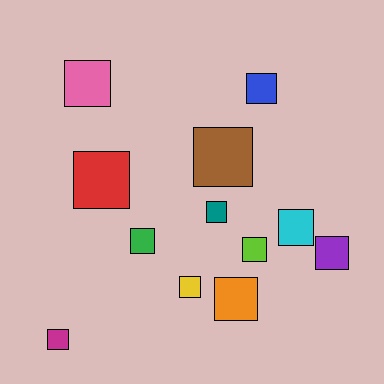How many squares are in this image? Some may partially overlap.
There are 12 squares.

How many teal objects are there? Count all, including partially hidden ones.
There is 1 teal object.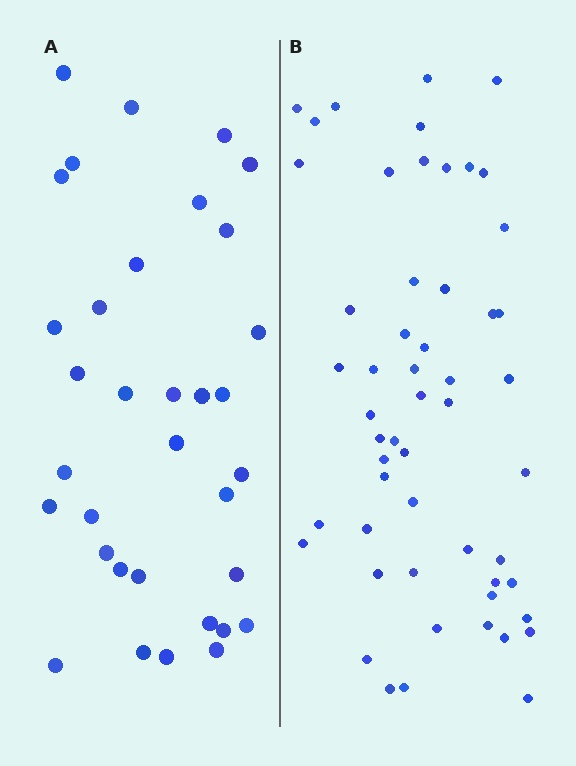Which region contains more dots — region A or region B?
Region B (the right region) has more dots.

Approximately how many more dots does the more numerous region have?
Region B has approximately 20 more dots than region A.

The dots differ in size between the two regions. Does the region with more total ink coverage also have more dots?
No. Region A has more total ink coverage because its dots are larger, but region B actually contains more individual dots. Total area can be misleading — the number of items is what matters here.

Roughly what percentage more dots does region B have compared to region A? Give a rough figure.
About 60% more.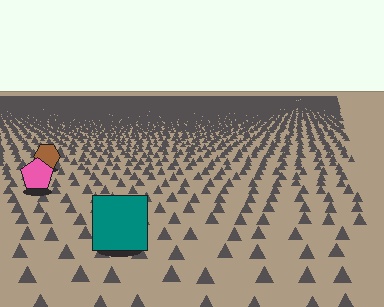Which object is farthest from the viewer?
The brown hexagon is farthest from the viewer. It appears smaller and the ground texture around it is denser.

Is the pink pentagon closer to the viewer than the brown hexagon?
Yes. The pink pentagon is closer — you can tell from the texture gradient: the ground texture is coarser near it.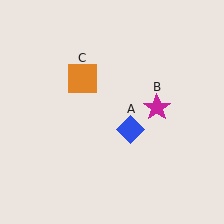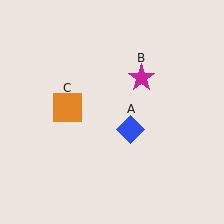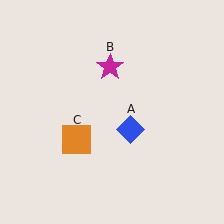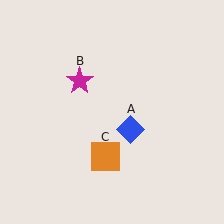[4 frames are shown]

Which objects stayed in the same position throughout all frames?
Blue diamond (object A) remained stationary.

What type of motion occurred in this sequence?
The magenta star (object B), orange square (object C) rotated counterclockwise around the center of the scene.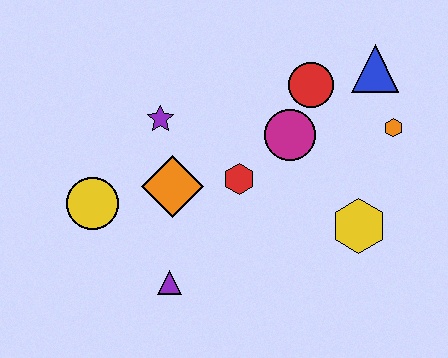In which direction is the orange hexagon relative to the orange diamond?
The orange hexagon is to the right of the orange diamond.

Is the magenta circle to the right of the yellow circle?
Yes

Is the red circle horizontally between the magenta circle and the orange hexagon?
Yes